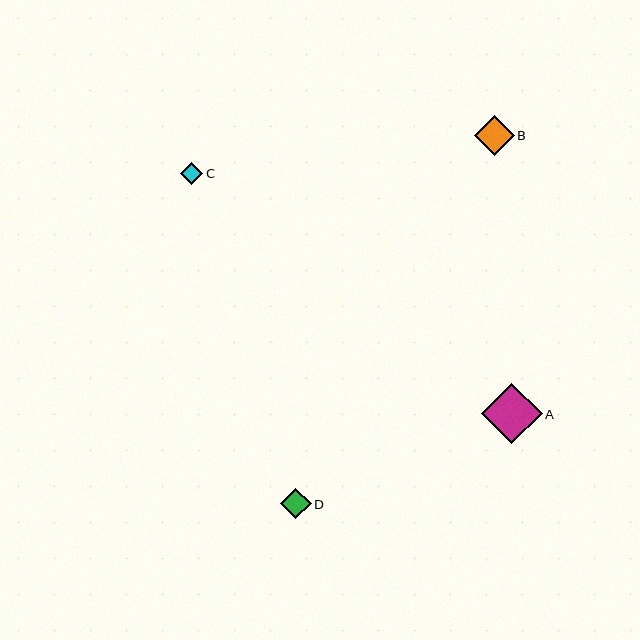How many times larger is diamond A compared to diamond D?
Diamond A is approximately 2.0 times the size of diamond D.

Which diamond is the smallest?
Diamond C is the smallest with a size of approximately 22 pixels.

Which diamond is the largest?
Diamond A is the largest with a size of approximately 60 pixels.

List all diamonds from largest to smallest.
From largest to smallest: A, B, D, C.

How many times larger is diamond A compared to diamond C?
Diamond A is approximately 2.7 times the size of diamond C.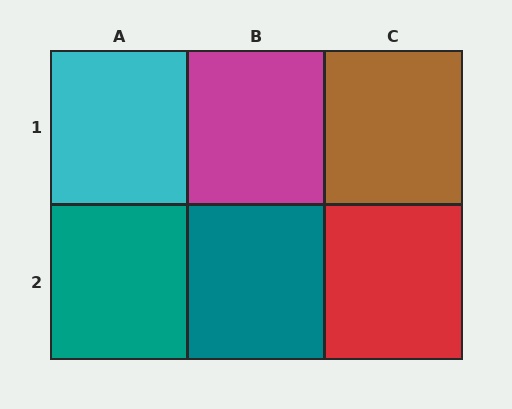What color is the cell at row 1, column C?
Brown.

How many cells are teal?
2 cells are teal.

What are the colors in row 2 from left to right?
Teal, teal, red.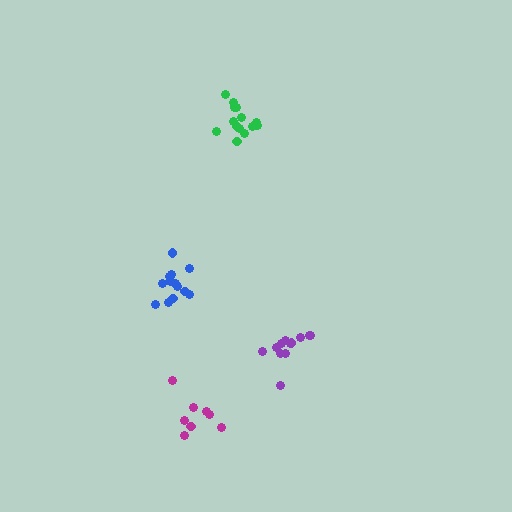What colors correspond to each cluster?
The clusters are colored: purple, blue, green, magenta.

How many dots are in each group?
Group 1: 12 dots, Group 2: 13 dots, Group 3: 14 dots, Group 4: 8 dots (47 total).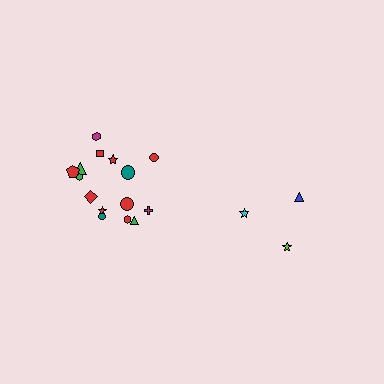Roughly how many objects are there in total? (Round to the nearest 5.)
Roughly 20 objects in total.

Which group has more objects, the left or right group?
The left group.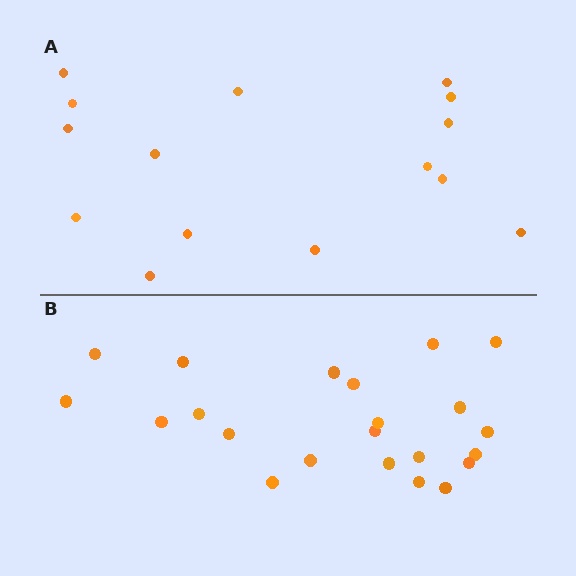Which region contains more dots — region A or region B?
Region B (the bottom region) has more dots.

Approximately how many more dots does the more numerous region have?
Region B has roughly 8 or so more dots than region A.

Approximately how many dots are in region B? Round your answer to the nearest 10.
About 20 dots. (The exact count is 22, which rounds to 20.)